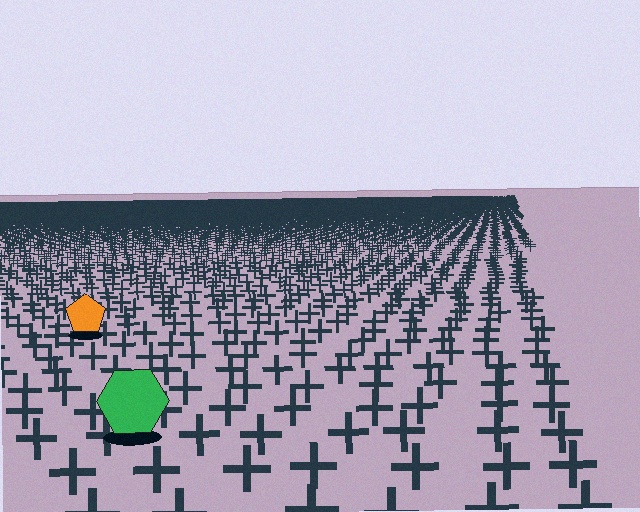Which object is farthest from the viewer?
The orange pentagon is farthest from the viewer. It appears smaller and the ground texture around it is denser.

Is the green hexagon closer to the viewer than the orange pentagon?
Yes. The green hexagon is closer — you can tell from the texture gradient: the ground texture is coarser near it.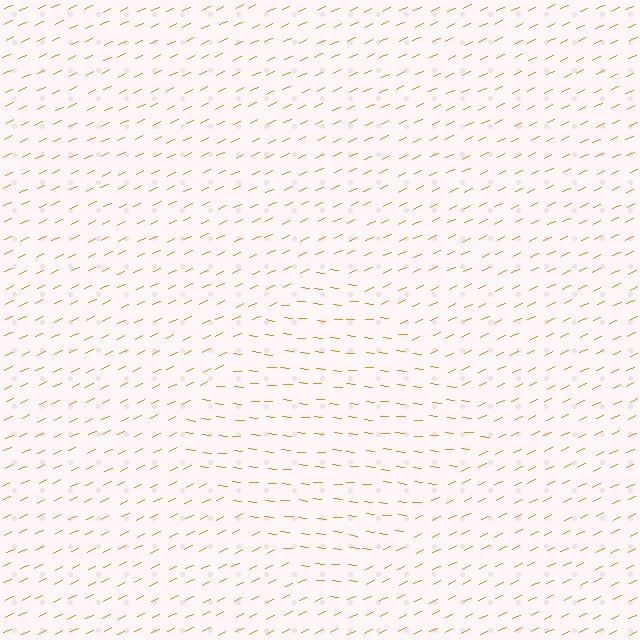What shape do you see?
I see a diamond.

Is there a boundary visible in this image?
Yes, there is a texture boundary formed by a change in line orientation.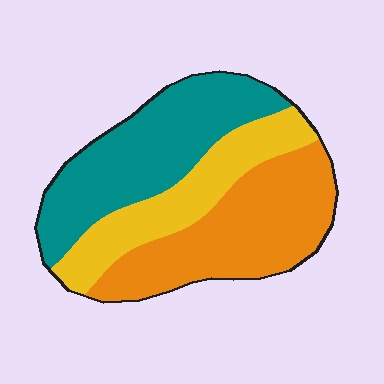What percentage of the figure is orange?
Orange takes up about three eighths (3/8) of the figure.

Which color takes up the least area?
Yellow, at roughly 25%.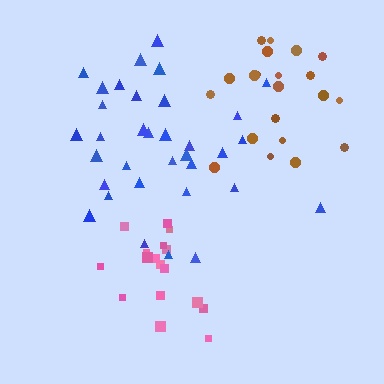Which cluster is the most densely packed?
Brown.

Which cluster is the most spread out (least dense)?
Pink.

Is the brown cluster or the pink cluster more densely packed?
Brown.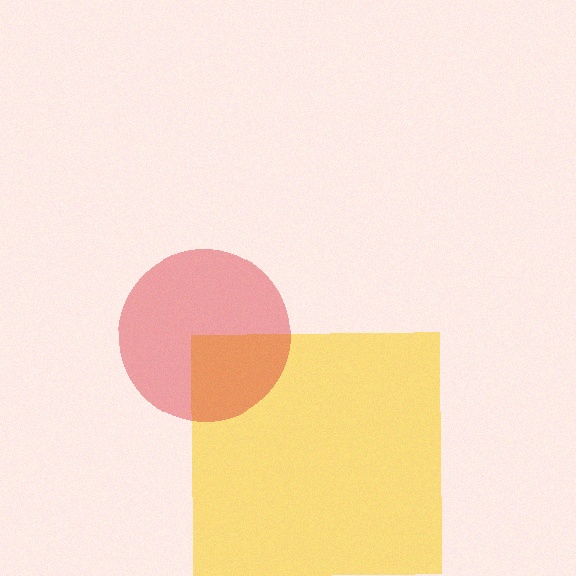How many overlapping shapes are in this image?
There are 2 overlapping shapes in the image.